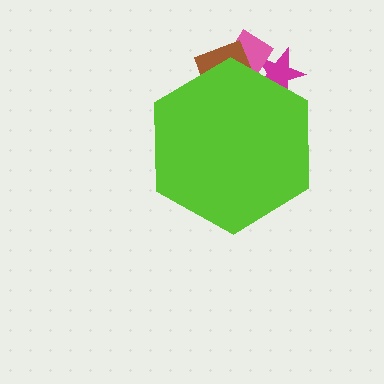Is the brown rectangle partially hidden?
Yes, the brown rectangle is partially hidden behind the lime hexagon.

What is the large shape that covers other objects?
A lime hexagon.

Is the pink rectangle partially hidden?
Yes, the pink rectangle is partially hidden behind the lime hexagon.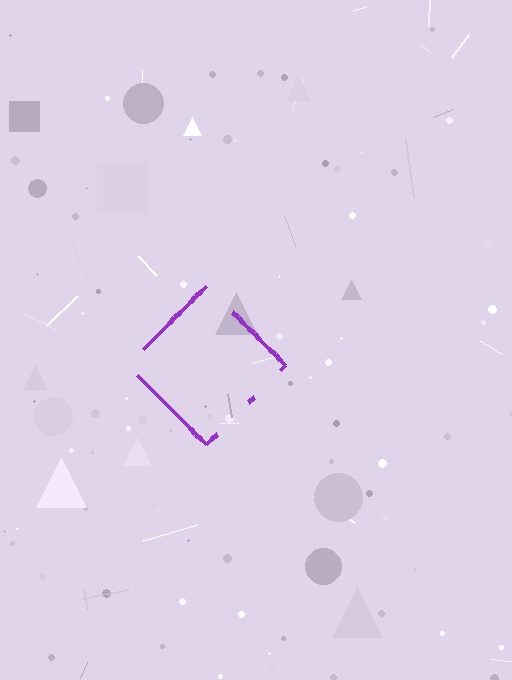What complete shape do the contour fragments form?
The contour fragments form a diamond.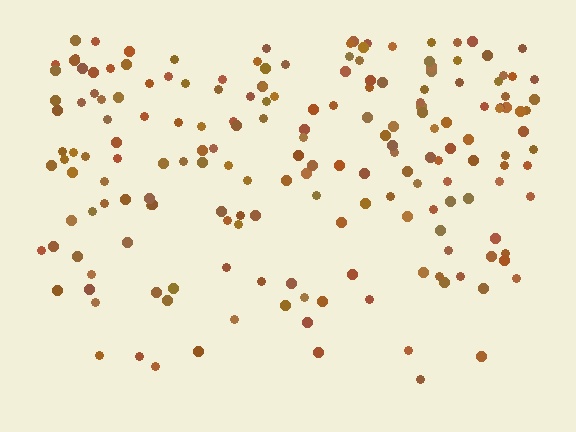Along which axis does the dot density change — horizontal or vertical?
Vertical.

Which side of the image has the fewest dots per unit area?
The bottom.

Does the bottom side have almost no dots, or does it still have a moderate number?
Still a moderate number, just noticeably fewer than the top.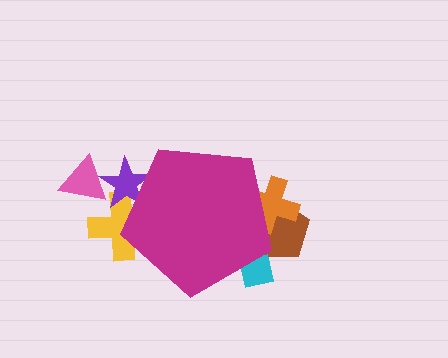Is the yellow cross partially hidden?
Yes, the yellow cross is partially hidden behind the magenta pentagon.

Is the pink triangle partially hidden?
No, the pink triangle is fully visible.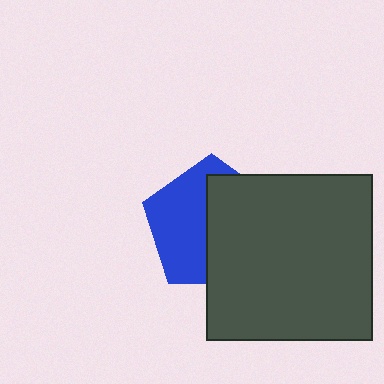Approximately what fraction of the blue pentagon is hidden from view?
Roughly 53% of the blue pentagon is hidden behind the dark gray square.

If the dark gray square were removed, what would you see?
You would see the complete blue pentagon.